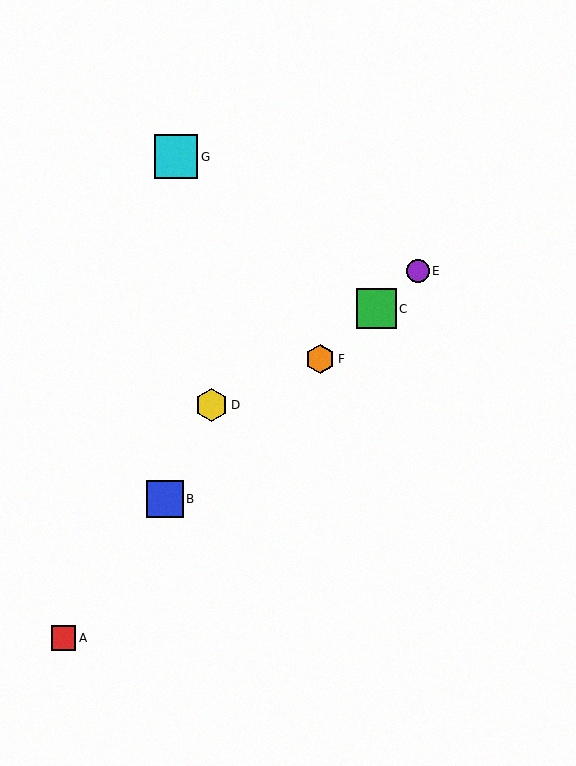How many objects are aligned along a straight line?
4 objects (B, C, E, F) are aligned along a straight line.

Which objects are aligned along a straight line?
Objects B, C, E, F are aligned along a straight line.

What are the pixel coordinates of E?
Object E is at (418, 271).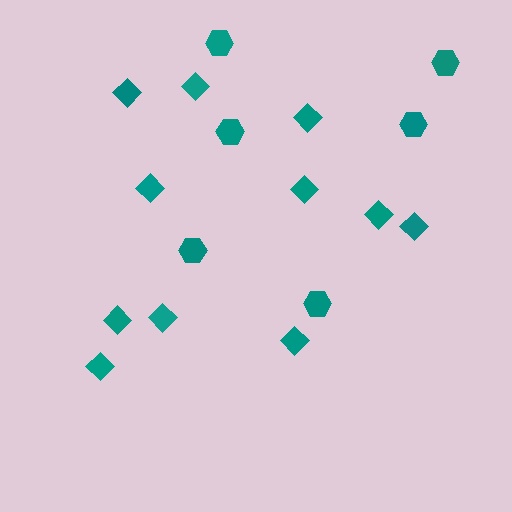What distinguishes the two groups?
There are 2 groups: one group of diamonds (11) and one group of hexagons (6).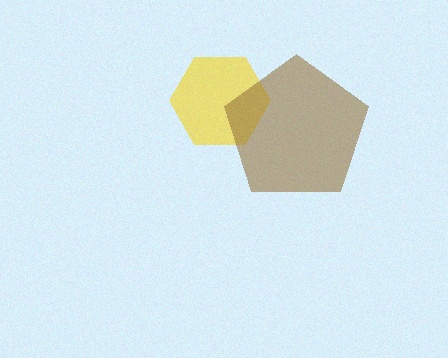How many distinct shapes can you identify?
There are 2 distinct shapes: a yellow hexagon, a brown pentagon.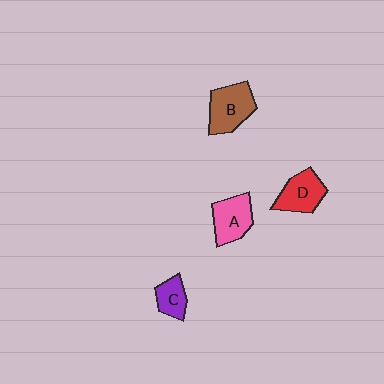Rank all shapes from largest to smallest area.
From largest to smallest: B (brown), A (pink), D (red), C (purple).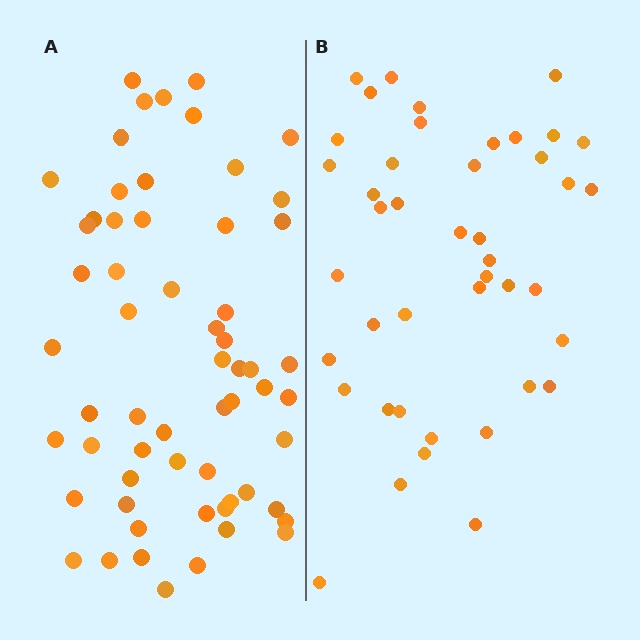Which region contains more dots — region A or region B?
Region A (the left region) has more dots.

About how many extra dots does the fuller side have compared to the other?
Region A has approximately 15 more dots than region B.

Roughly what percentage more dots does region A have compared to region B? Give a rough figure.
About 40% more.